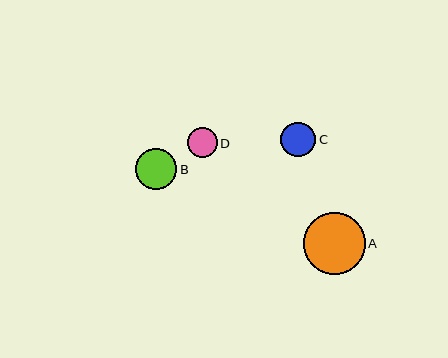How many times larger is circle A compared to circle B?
Circle A is approximately 1.5 times the size of circle B.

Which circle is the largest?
Circle A is the largest with a size of approximately 62 pixels.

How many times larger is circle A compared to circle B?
Circle A is approximately 1.5 times the size of circle B.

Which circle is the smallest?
Circle D is the smallest with a size of approximately 30 pixels.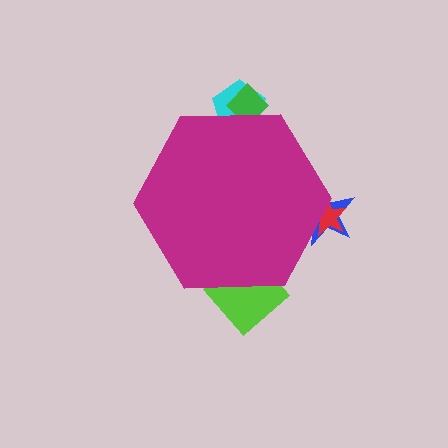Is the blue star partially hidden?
Yes, the blue star is partially hidden behind the magenta hexagon.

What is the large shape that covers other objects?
A magenta hexagon.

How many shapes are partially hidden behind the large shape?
5 shapes are partially hidden.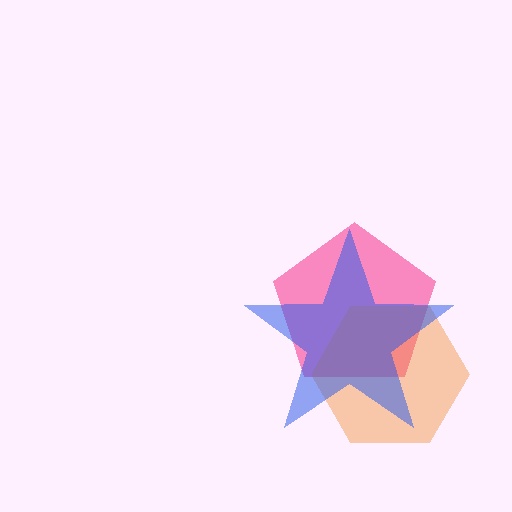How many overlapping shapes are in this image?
There are 3 overlapping shapes in the image.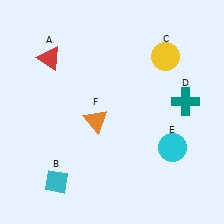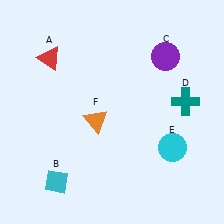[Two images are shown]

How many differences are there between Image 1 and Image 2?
There is 1 difference between the two images.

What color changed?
The circle (C) changed from yellow in Image 1 to purple in Image 2.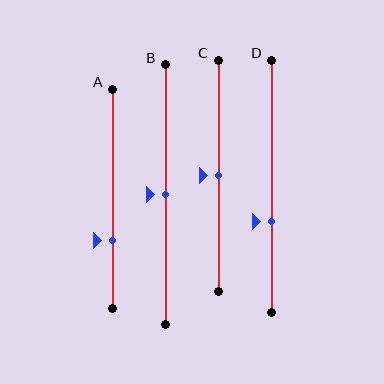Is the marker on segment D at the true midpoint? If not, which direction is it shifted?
No, the marker on segment D is shifted downward by about 14% of the segment length.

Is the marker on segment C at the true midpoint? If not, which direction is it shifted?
Yes, the marker on segment C is at the true midpoint.